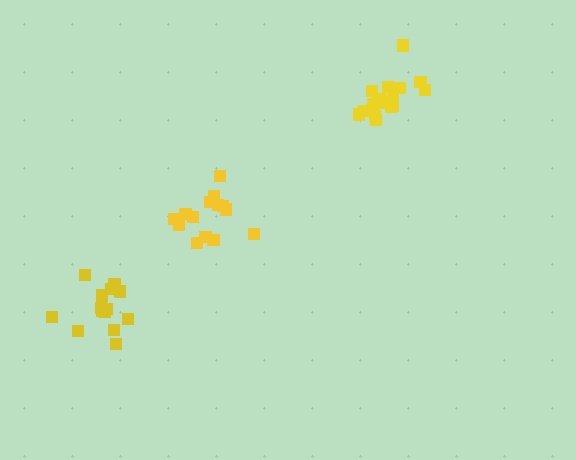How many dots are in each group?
Group 1: 14 dots, Group 2: 14 dots, Group 3: 19 dots (47 total).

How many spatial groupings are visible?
There are 3 spatial groupings.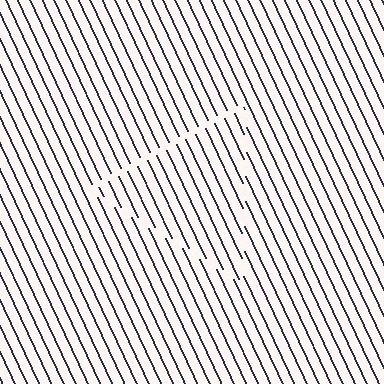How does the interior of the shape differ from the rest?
The interior of the shape contains the same grating, shifted by half a period — the contour is defined by the phase discontinuity where line-ends from the inner and outer gratings abut.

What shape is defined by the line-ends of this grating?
An illusory triangle. The interior of the shape contains the same grating, shifted by half a period — the contour is defined by the phase discontinuity where line-ends from the inner and outer gratings abut.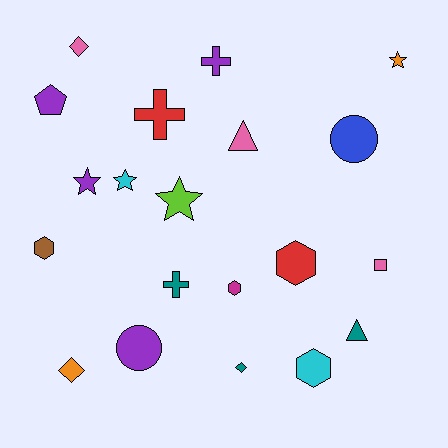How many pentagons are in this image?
There is 1 pentagon.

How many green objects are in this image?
There are no green objects.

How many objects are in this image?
There are 20 objects.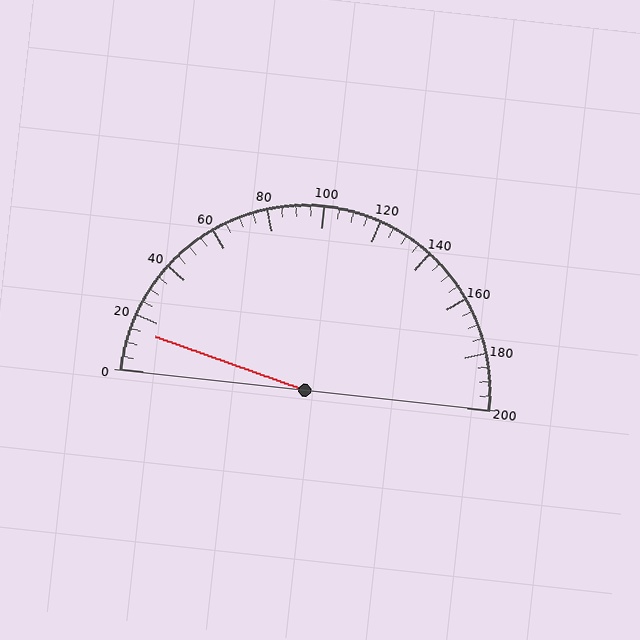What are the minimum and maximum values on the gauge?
The gauge ranges from 0 to 200.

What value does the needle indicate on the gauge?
The needle indicates approximately 15.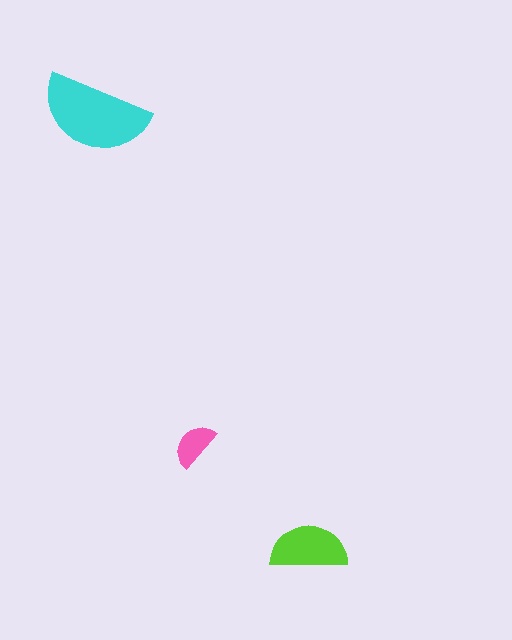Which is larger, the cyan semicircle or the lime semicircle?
The cyan one.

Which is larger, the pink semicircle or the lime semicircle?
The lime one.